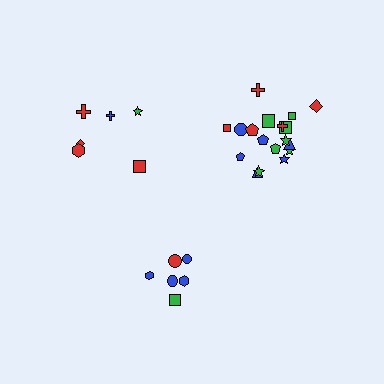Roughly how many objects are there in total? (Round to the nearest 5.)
Roughly 30 objects in total.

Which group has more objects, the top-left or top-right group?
The top-right group.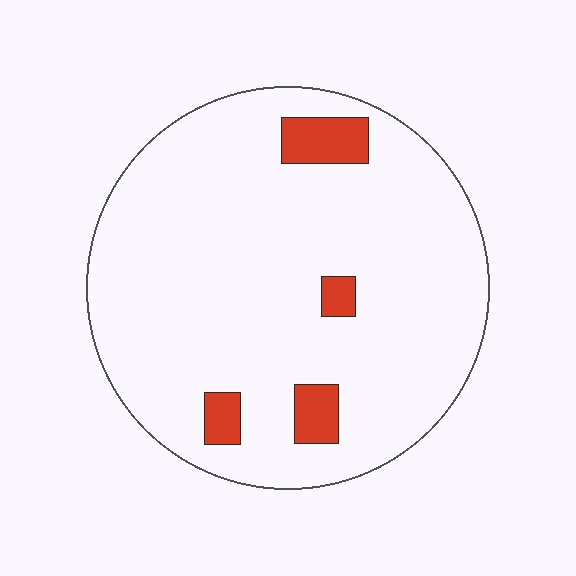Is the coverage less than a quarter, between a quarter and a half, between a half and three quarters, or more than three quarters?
Less than a quarter.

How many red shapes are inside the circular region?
4.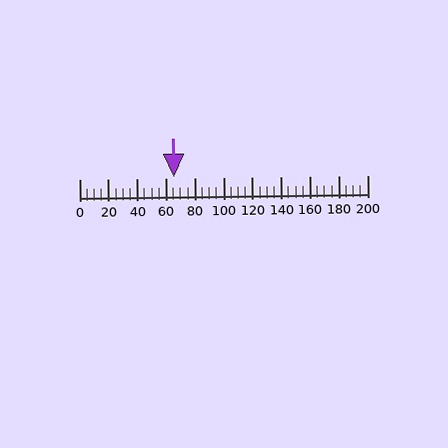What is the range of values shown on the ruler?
The ruler shows values from 0 to 200.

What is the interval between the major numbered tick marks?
The major tick marks are spaced 20 units apart.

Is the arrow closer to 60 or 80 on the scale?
The arrow is closer to 60.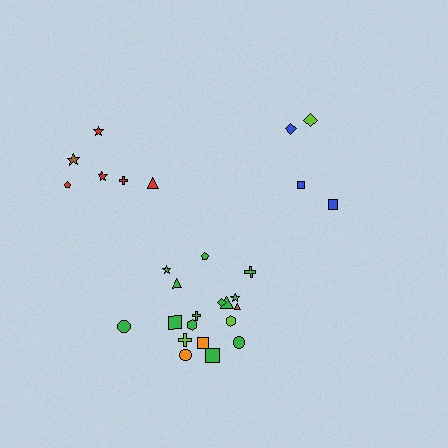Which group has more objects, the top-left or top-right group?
The top-left group.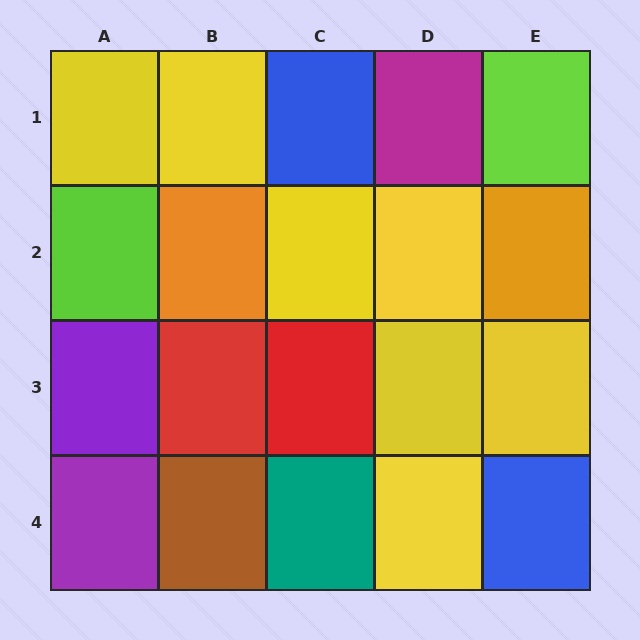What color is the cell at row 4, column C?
Teal.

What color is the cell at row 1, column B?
Yellow.